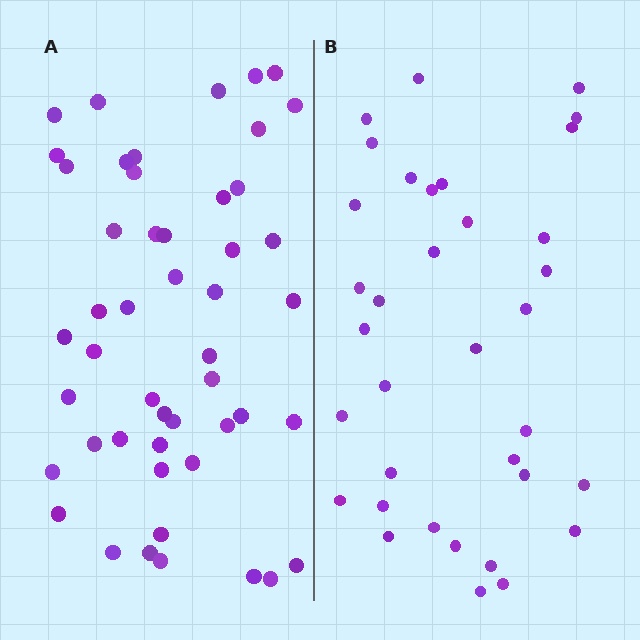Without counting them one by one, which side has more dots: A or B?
Region A (the left region) has more dots.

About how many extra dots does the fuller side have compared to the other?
Region A has approximately 15 more dots than region B.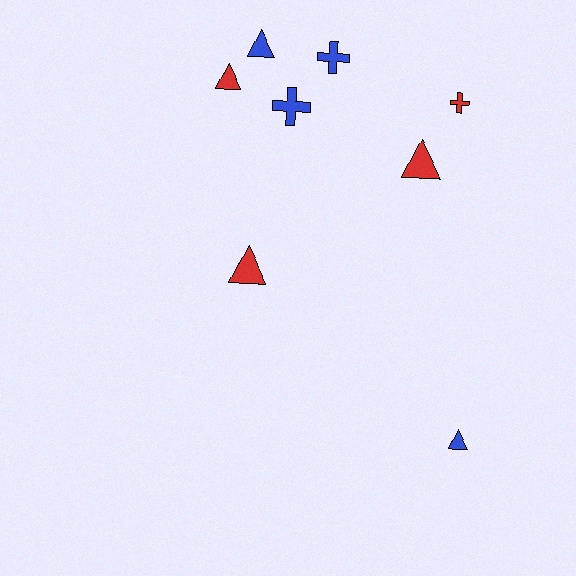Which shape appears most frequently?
Triangle, with 5 objects.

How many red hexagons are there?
There are no red hexagons.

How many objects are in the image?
There are 8 objects.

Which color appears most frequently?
Red, with 4 objects.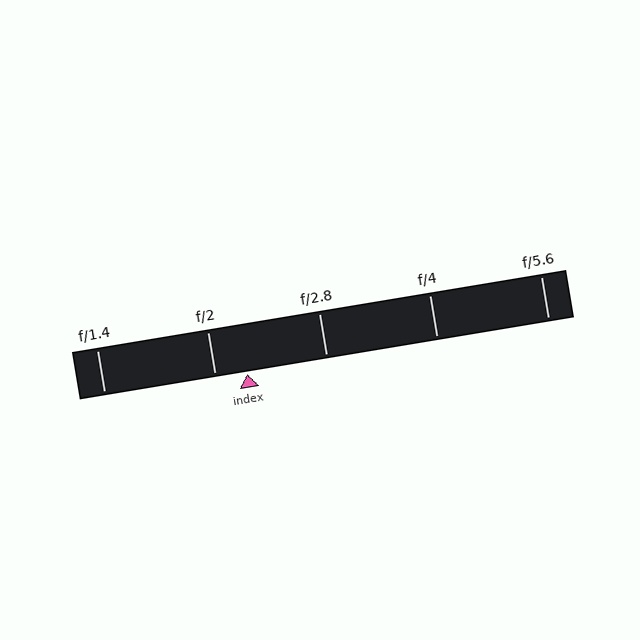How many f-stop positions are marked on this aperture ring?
There are 5 f-stop positions marked.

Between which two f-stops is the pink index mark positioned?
The index mark is between f/2 and f/2.8.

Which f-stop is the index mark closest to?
The index mark is closest to f/2.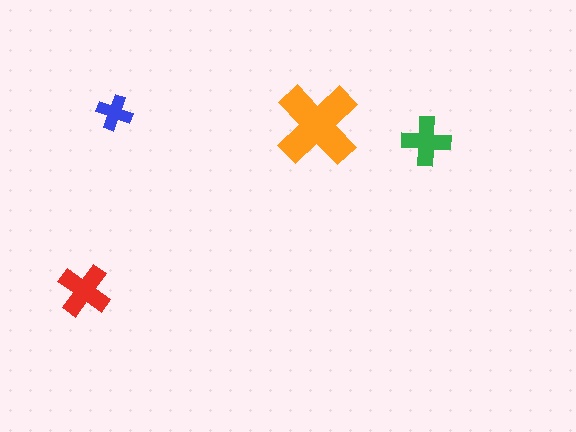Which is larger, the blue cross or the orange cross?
The orange one.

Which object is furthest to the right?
The green cross is rightmost.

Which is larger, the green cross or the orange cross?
The orange one.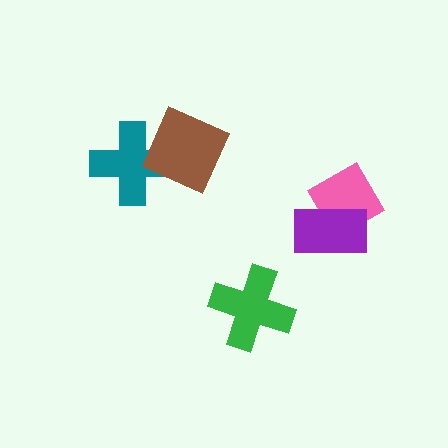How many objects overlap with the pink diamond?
1 object overlaps with the pink diamond.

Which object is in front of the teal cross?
The brown diamond is in front of the teal cross.